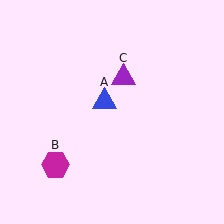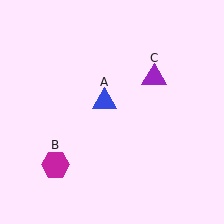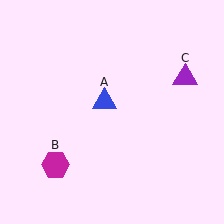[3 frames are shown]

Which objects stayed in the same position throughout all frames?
Blue triangle (object A) and magenta hexagon (object B) remained stationary.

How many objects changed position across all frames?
1 object changed position: purple triangle (object C).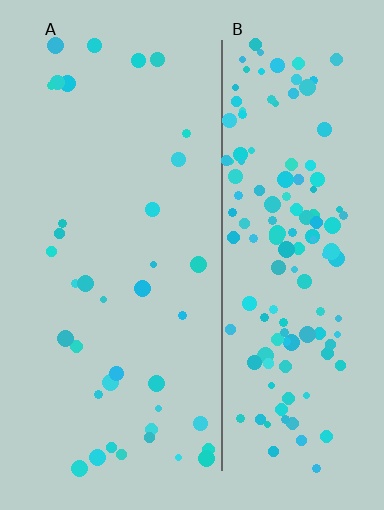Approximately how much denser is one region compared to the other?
Approximately 3.9× — region B over region A.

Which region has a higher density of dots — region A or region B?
B (the right).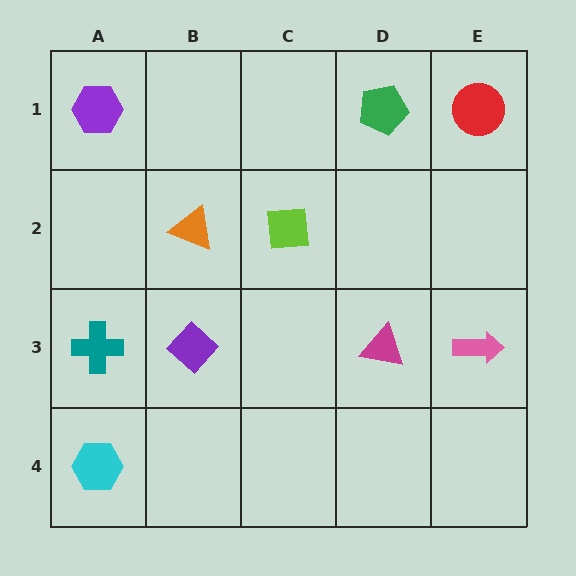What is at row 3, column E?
A pink arrow.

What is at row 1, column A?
A purple hexagon.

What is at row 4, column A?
A cyan hexagon.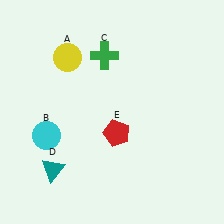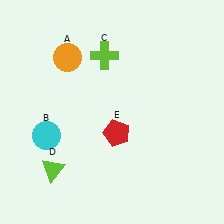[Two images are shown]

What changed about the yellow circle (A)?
In Image 1, A is yellow. In Image 2, it changed to orange.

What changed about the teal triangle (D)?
In Image 1, D is teal. In Image 2, it changed to lime.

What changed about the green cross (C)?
In Image 1, C is green. In Image 2, it changed to lime.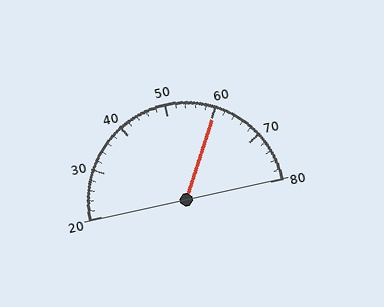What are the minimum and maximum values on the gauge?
The gauge ranges from 20 to 80.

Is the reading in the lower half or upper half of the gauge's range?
The reading is in the upper half of the range (20 to 80).